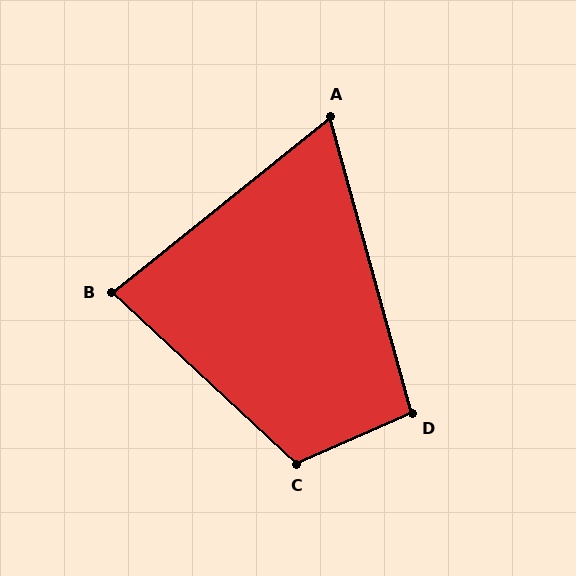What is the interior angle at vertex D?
Approximately 98 degrees (obtuse).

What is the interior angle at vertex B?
Approximately 82 degrees (acute).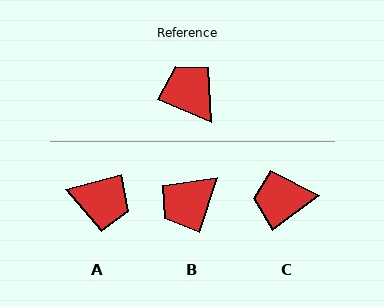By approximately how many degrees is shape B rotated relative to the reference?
Approximately 96 degrees counter-clockwise.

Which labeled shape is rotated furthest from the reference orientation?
A, about 142 degrees away.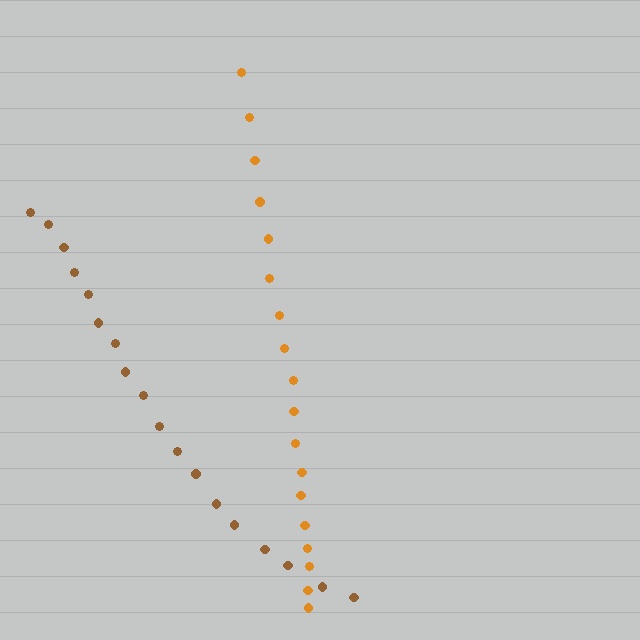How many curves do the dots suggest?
There are 2 distinct paths.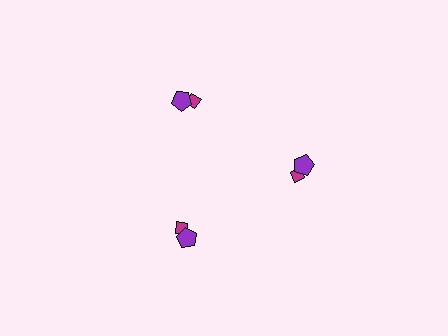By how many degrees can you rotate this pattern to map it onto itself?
The pattern maps onto itself every 120 degrees of rotation.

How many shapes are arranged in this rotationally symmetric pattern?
There are 6 shapes, arranged in 3 groups of 2.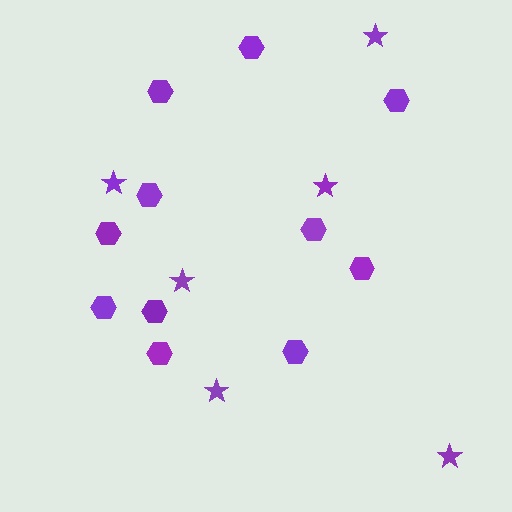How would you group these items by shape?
There are 2 groups: one group of hexagons (11) and one group of stars (6).